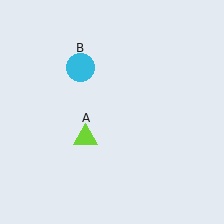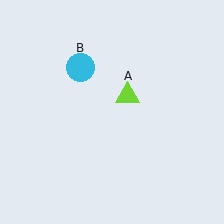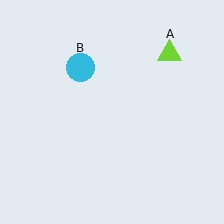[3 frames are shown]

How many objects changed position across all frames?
1 object changed position: lime triangle (object A).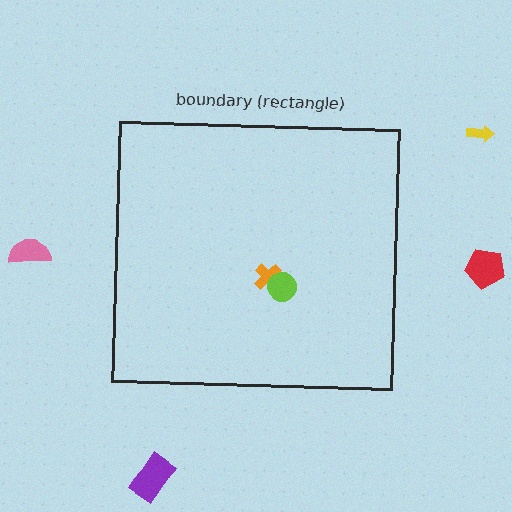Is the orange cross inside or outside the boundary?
Inside.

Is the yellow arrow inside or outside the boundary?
Outside.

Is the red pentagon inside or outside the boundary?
Outside.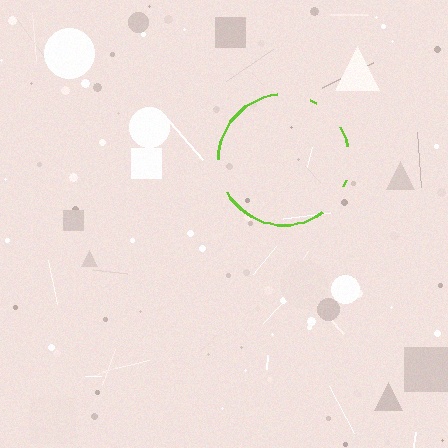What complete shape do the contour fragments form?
The contour fragments form a circle.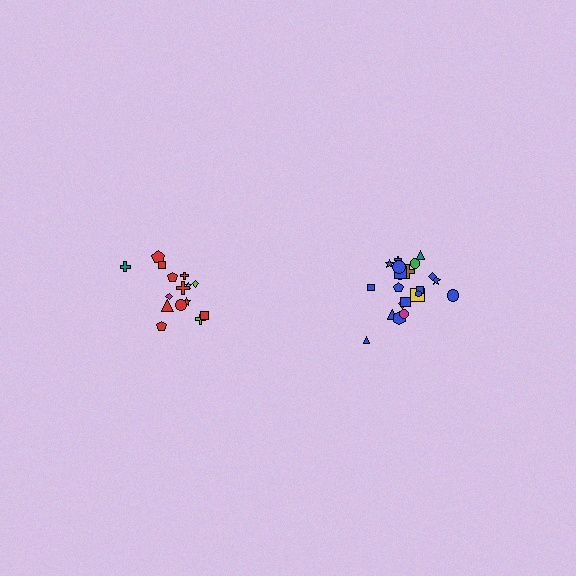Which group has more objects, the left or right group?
The right group.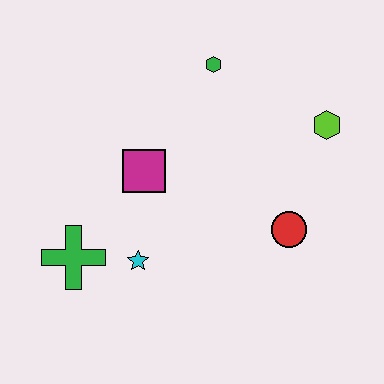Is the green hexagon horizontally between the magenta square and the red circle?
Yes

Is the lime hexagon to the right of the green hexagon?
Yes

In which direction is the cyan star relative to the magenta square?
The cyan star is below the magenta square.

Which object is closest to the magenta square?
The cyan star is closest to the magenta square.